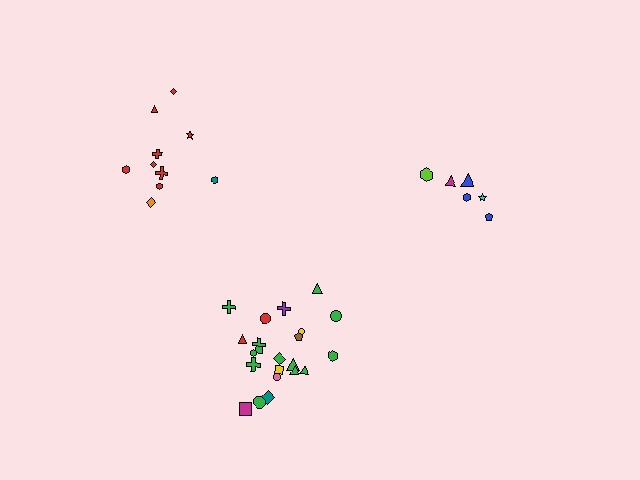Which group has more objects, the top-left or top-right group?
The top-left group.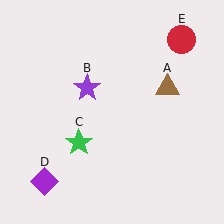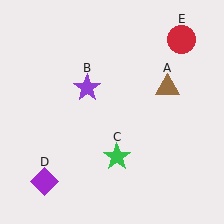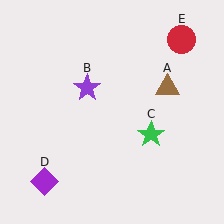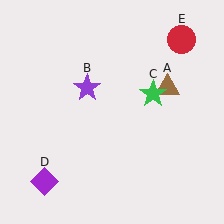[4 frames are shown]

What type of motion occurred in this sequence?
The green star (object C) rotated counterclockwise around the center of the scene.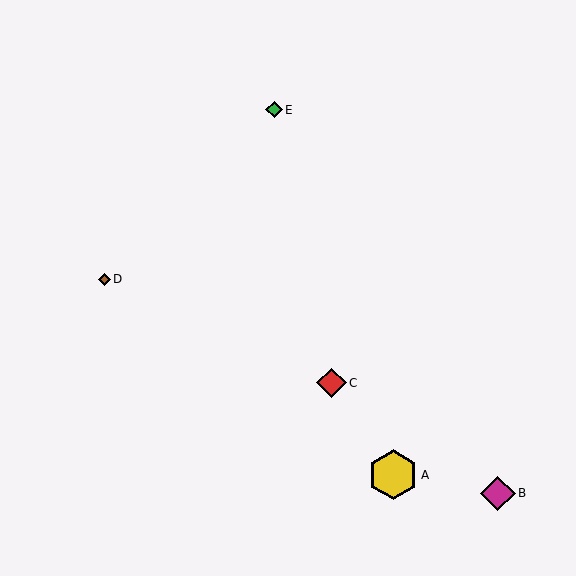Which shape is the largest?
The yellow hexagon (labeled A) is the largest.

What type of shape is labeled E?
Shape E is a green diamond.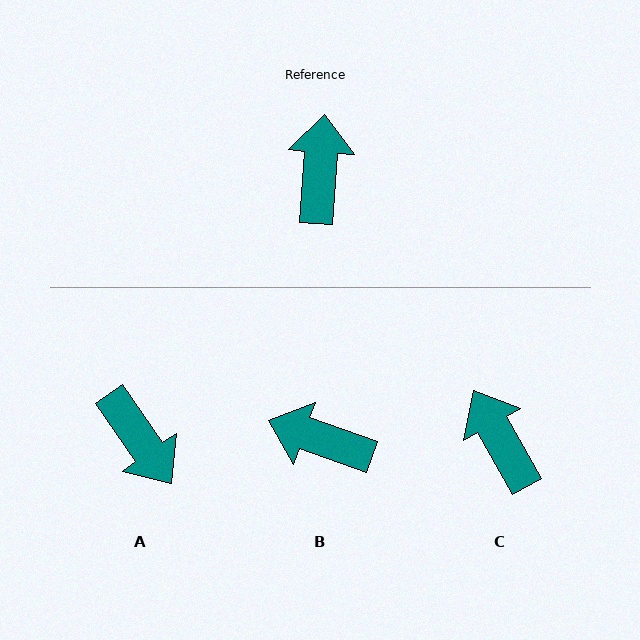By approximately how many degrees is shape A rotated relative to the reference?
Approximately 141 degrees clockwise.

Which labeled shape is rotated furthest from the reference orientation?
A, about 141 degrees away.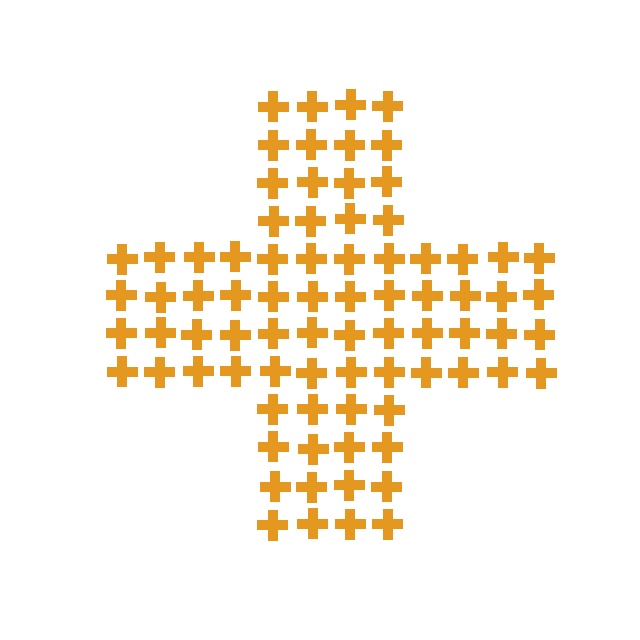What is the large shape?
The large shape is a cross.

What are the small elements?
The small elements are crosses.